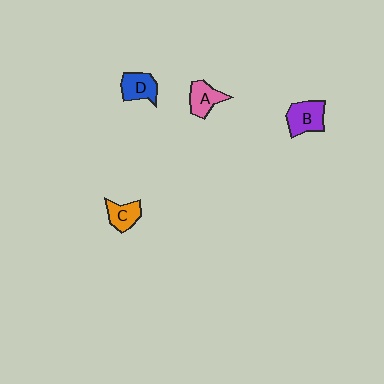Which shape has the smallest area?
Shape C (orange).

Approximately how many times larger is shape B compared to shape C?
Approximately 1.4 times.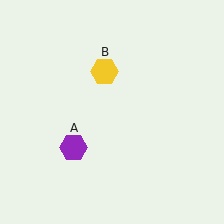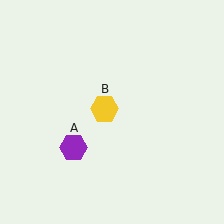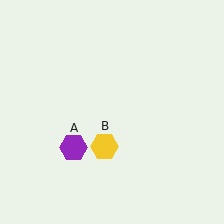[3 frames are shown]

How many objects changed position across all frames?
1 object changed position: yellow hexagon (object B).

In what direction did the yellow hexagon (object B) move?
The yellow hexagon (object B) moved down.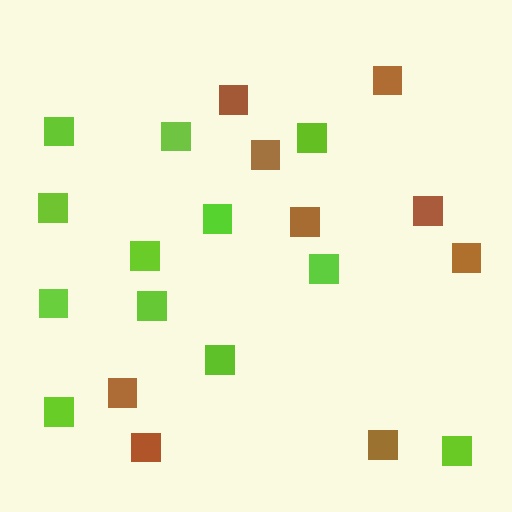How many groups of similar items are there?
There are 2 groups: one group of brown squares (9) and one group of lime squares (12).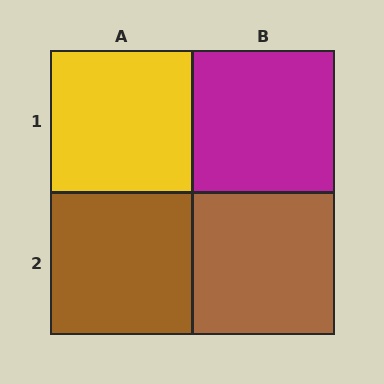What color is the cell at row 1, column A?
Yellow.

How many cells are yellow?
1 cell is yellow.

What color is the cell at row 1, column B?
Magenta.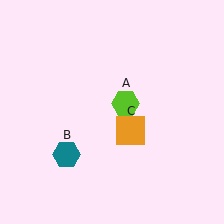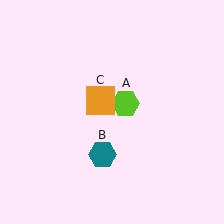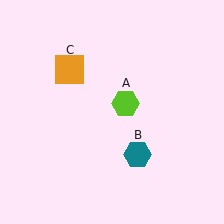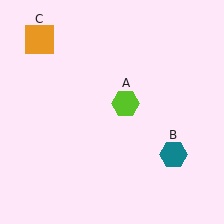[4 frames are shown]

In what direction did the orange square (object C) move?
The orange square (object C) moved up and to the left.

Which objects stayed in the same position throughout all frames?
Lime hexagon (object A) remained stationary.